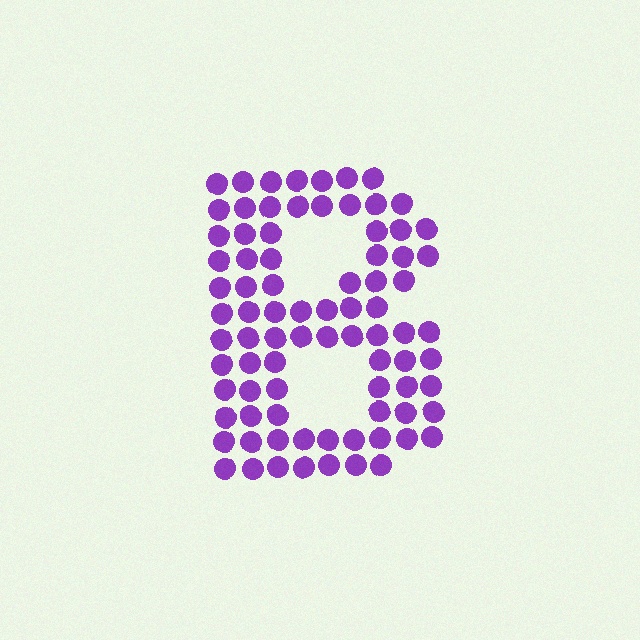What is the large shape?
The large shape is the letter B.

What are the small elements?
The small elements are circles.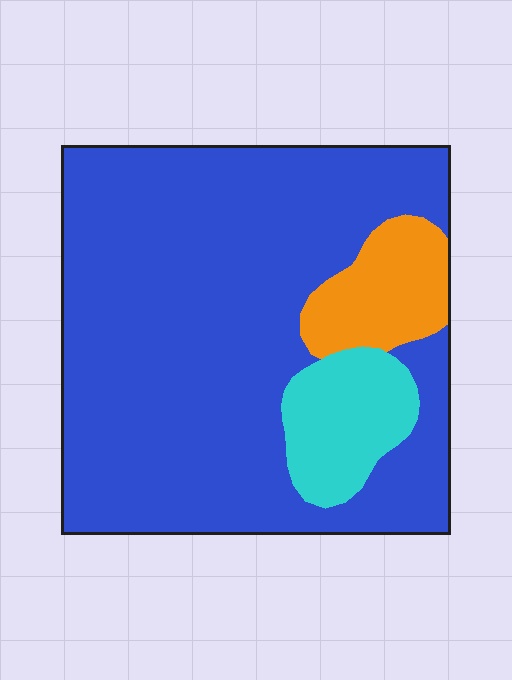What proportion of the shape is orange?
Orange takes up about one tenth (1/10) of the shape.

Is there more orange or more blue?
Blue.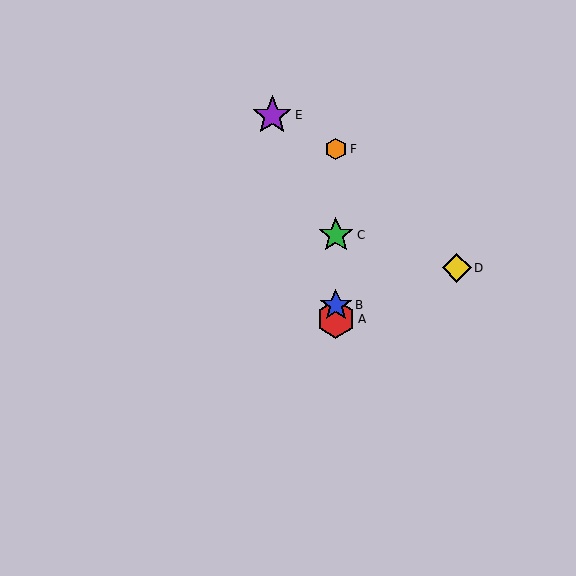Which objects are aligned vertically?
Objects A, B, C, F are aligned vertically.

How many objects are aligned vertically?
4 objects (A, B, C, F) are aligned vertically.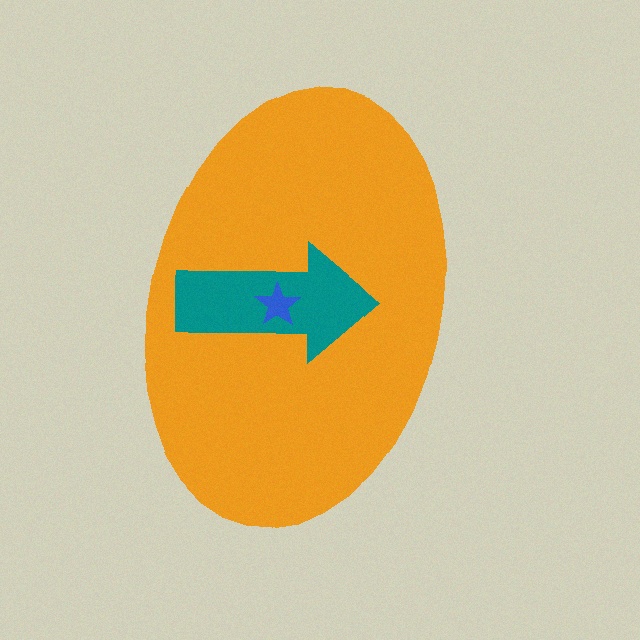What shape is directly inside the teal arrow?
The blue star.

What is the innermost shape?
The blue star.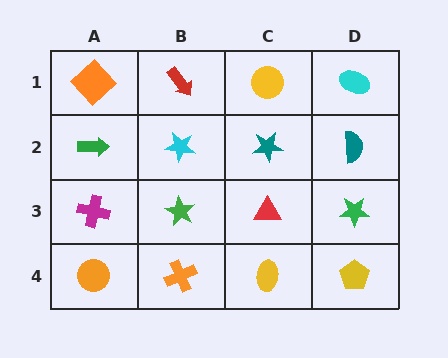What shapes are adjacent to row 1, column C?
A teal star (row 2, column C), a red arrow (row 1, column B), a cyan ellipse (row 1, column D).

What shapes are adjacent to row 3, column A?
A green arrow (row 2, column A), an orange circle (row 4, column A), a green star (row 3, column B).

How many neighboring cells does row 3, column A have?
3.